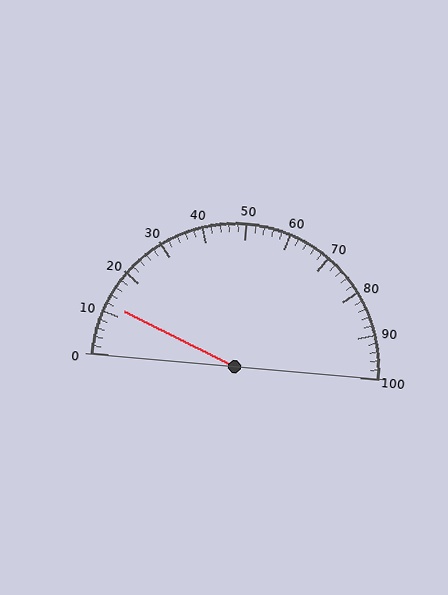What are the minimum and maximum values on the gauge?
The gauge ranges from 0 to 100.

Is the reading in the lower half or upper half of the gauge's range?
The reading is in the lower half of the range (0 to 100).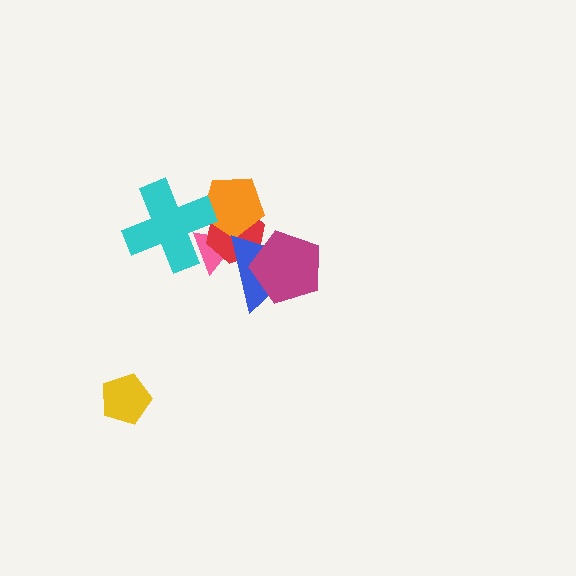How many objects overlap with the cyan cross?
3 objects overlap with the cyan cross.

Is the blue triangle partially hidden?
Yes, it is partially covered by another shape.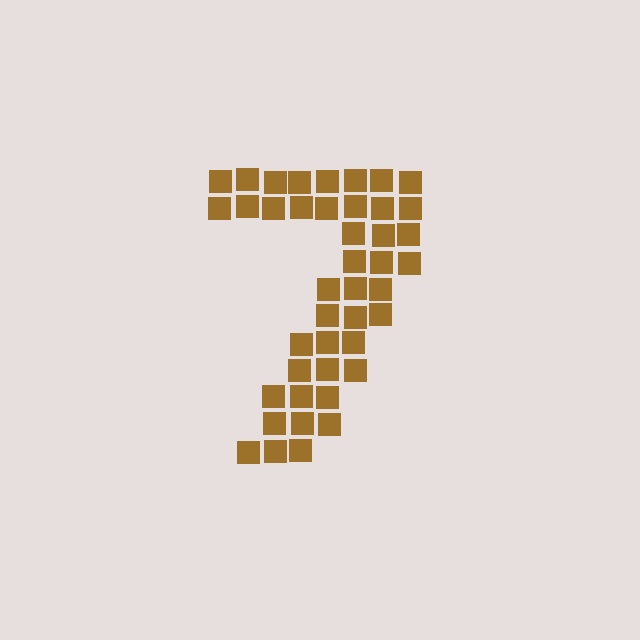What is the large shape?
The large shape is the digit 7.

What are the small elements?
The small elements are squares.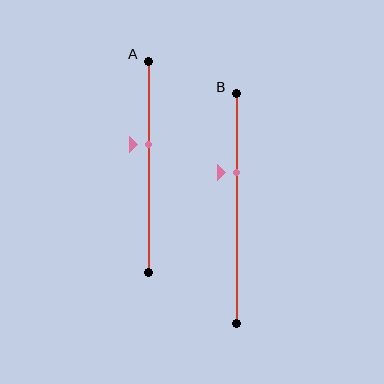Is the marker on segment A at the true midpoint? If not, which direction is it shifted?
No, the marker on segment A is shifted upward by about 11% of the segment length.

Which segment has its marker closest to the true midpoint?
Segment A has its marker closest to the true midpoint.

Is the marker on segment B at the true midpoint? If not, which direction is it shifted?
No, the marker on segment B is shifted upward by about 16% of the segment length.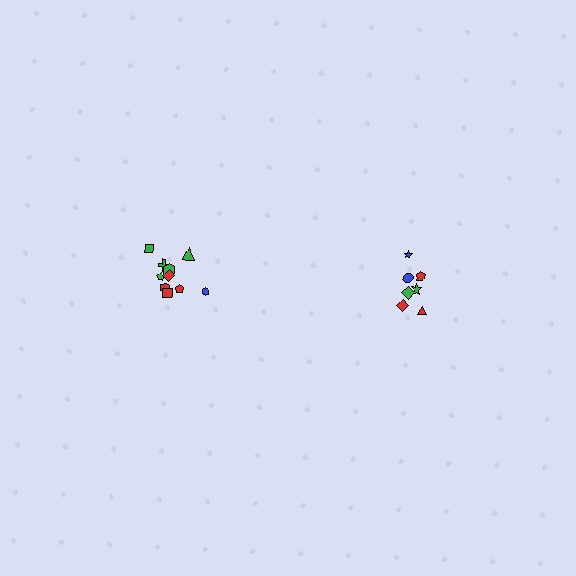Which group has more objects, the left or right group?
The left group.